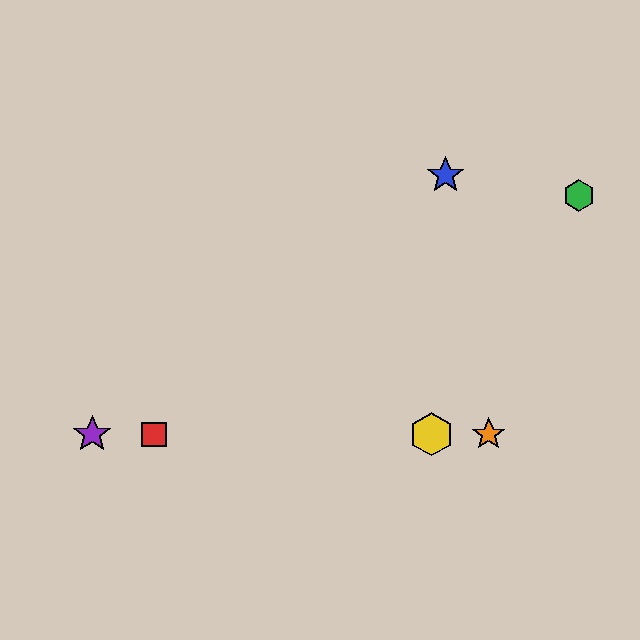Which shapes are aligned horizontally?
The red square, the yellow hexagon, the purple star, the orange star are aligned horizontally.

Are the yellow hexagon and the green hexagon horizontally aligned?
No, the yellow hexagon is at y≈434 and the green hexagon is at y≈196.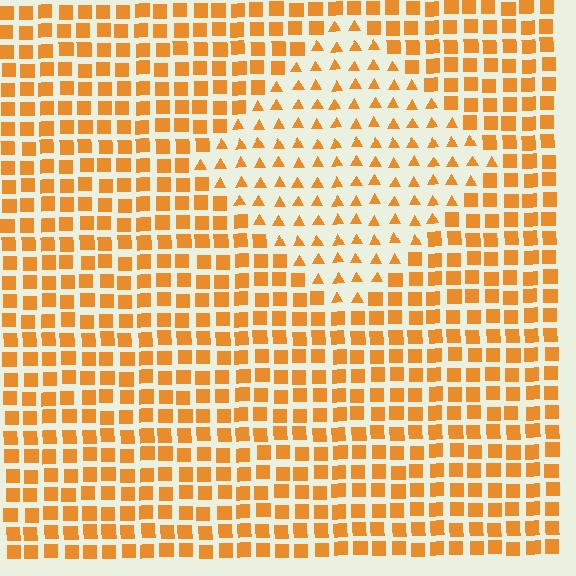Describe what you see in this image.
The image is filled with small orange elements arranged in a uniform grid. A diamond-shaped region contains triangles, while the surrounding area contains squares. The boundary is defined purely by the change in element shape.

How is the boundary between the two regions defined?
The boundary is defined by a change in element shape: triangles inside vs. squares outside. All elements share the same color and spacing.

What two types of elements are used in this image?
The image uses triangles inside the diamond region and squares outside it.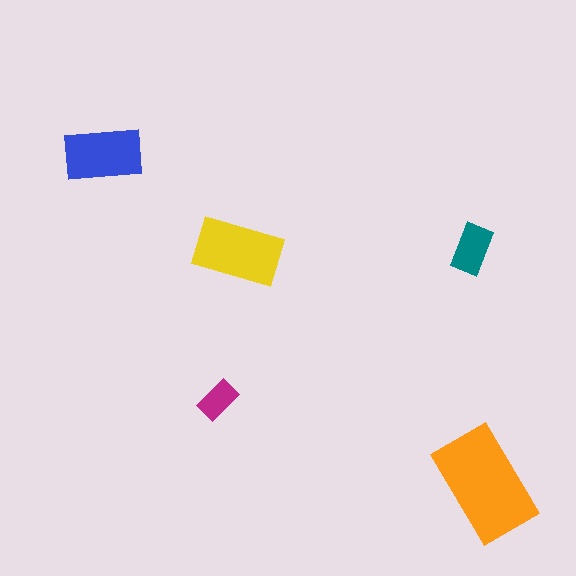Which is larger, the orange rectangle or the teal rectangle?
The orange one.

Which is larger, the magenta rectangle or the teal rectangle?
The teal one.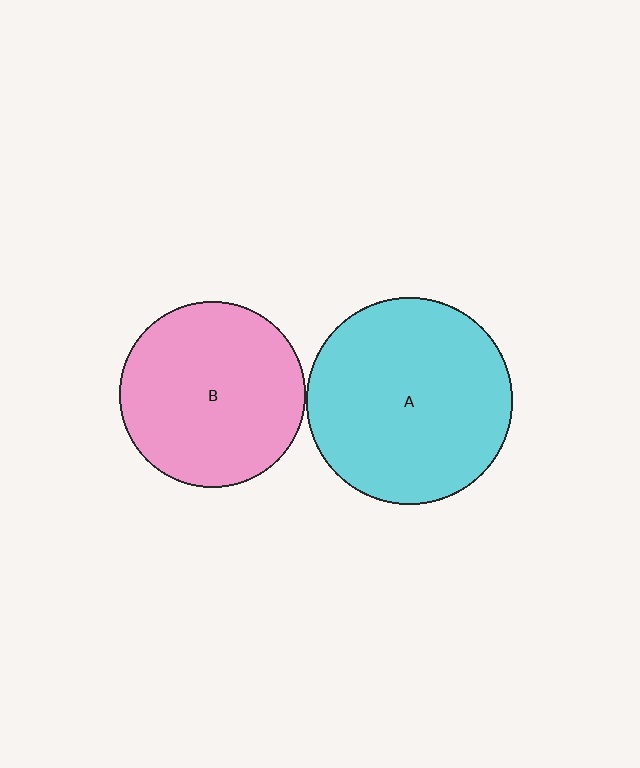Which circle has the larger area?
Circle A (cyan).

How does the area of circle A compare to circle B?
Approximately 1.2 times.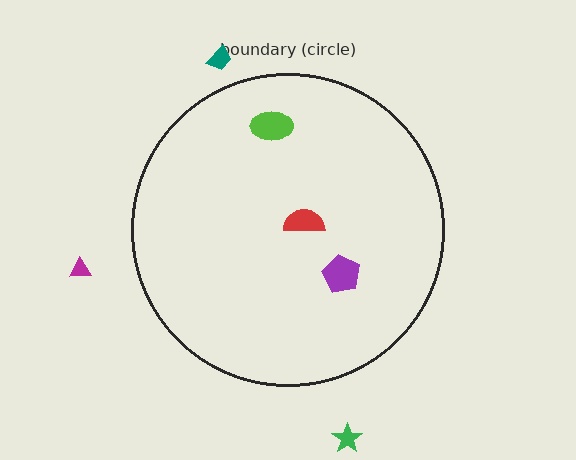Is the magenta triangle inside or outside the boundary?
Outside.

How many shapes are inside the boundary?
3 inside, 3 outside.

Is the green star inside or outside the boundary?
Outside.